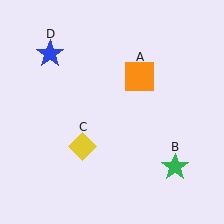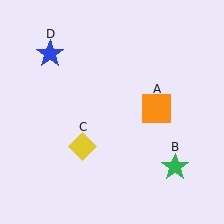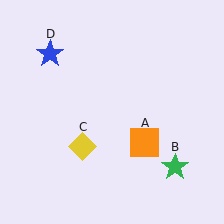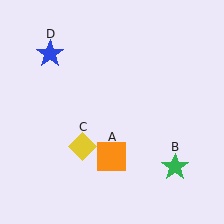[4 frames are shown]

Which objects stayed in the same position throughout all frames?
Green star (object B) and yellow diamond (object C) and blue star (object D) remained stationary.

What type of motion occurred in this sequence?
The orange square (object A) rotated clockwise around the center of the scene.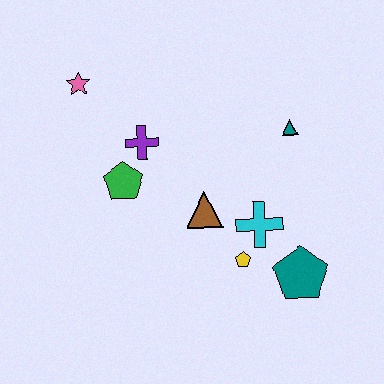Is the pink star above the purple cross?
Yes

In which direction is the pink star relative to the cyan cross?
The pink star is to the left of the cyan cross.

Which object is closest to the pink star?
The purple cross is closest to the pink star.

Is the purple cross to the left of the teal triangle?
Yes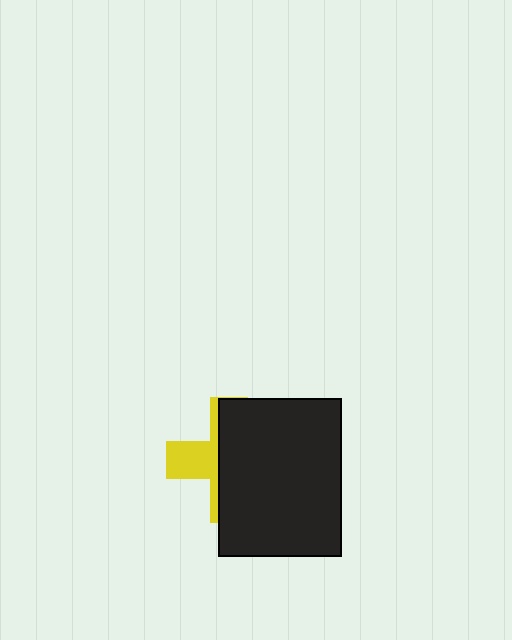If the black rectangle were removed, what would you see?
You would see the complete yellow cross.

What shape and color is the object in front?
The object in front is a black rectangle.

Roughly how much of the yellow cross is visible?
A small part of it is visible (roughly 33%).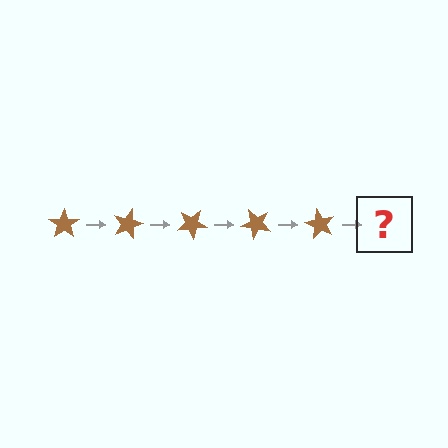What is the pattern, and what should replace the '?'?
The pattern is that the star rotates 15 degrees each step. The '?' should be a brown star rotated 75 degrees.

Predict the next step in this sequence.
The next step is a brown star rotated 75 degrees.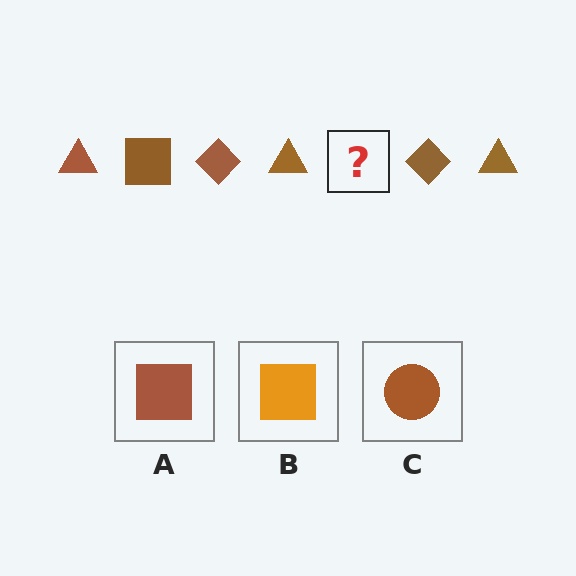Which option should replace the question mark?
Option A.